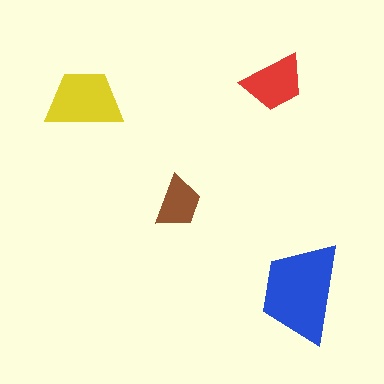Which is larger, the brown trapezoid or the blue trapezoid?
The blue one.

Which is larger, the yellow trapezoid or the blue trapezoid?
The blue one.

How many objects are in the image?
There are 4 objects in the image.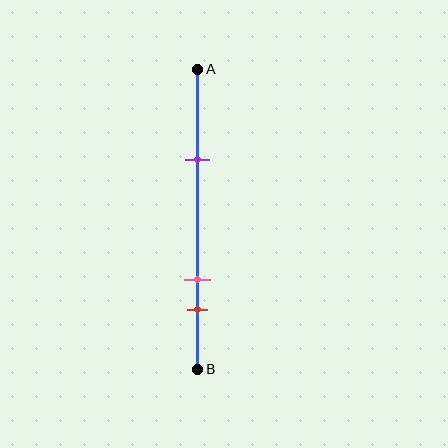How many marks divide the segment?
There are 3 marks dividing the segment.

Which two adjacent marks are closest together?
The pink and red marks are the closest adjacent pair.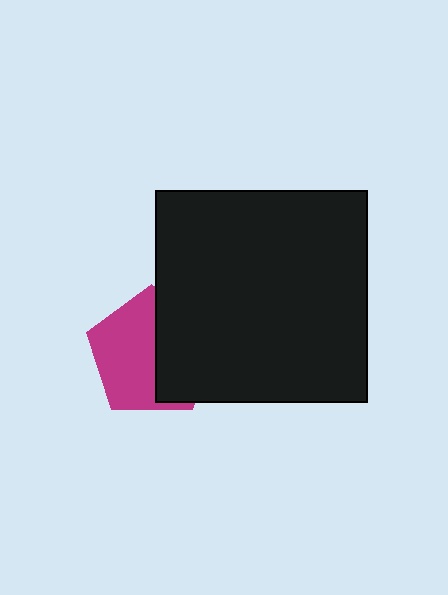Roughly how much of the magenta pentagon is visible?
About half of it is visible (roughly 56%).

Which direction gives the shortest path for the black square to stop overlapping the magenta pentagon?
Moving right gives the shortest separation.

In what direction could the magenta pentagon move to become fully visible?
The magenta pentagon could move left. That would shift it out from behind the black square entirely.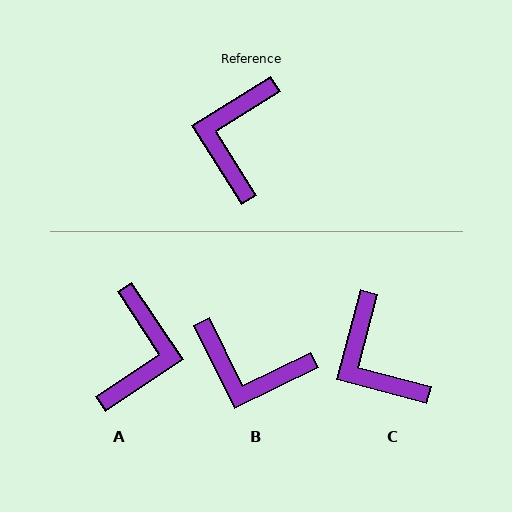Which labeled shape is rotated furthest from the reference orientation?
A, about 179 degrees away.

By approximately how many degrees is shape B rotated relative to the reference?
Approximately 84 degrees counter-clockwise.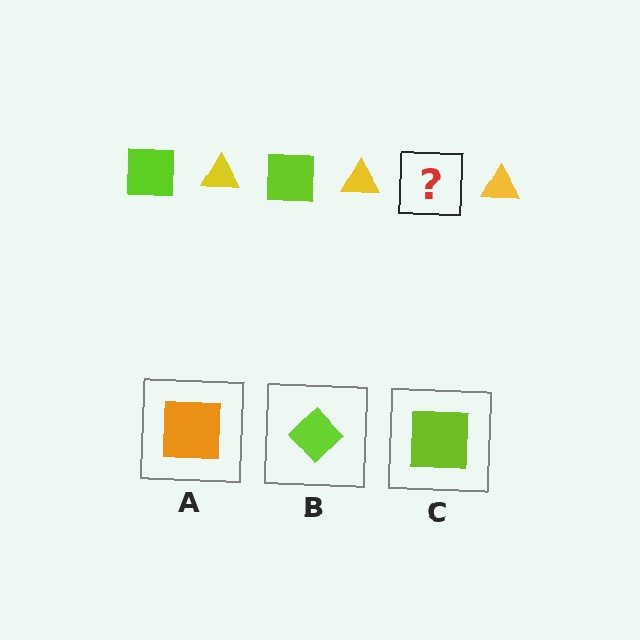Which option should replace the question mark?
Option C.